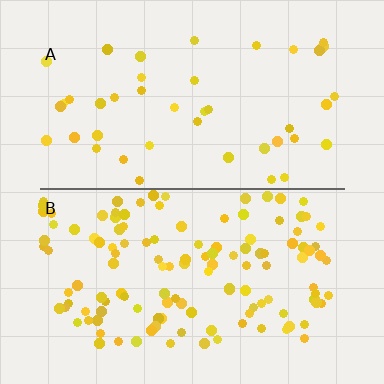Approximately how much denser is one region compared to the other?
Approximately 3.0× — region B over region A.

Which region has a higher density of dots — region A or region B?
B (the bottom).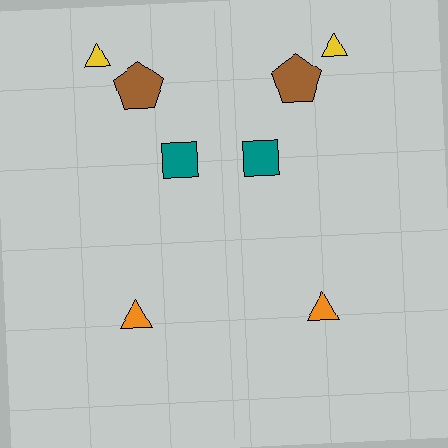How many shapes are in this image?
There are 8 shapes in this image.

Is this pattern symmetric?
Yes, this pattern has bilateral (reflection) symmetry.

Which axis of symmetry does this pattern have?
The pattern has a vertical axis of symmetry running through the center of the image.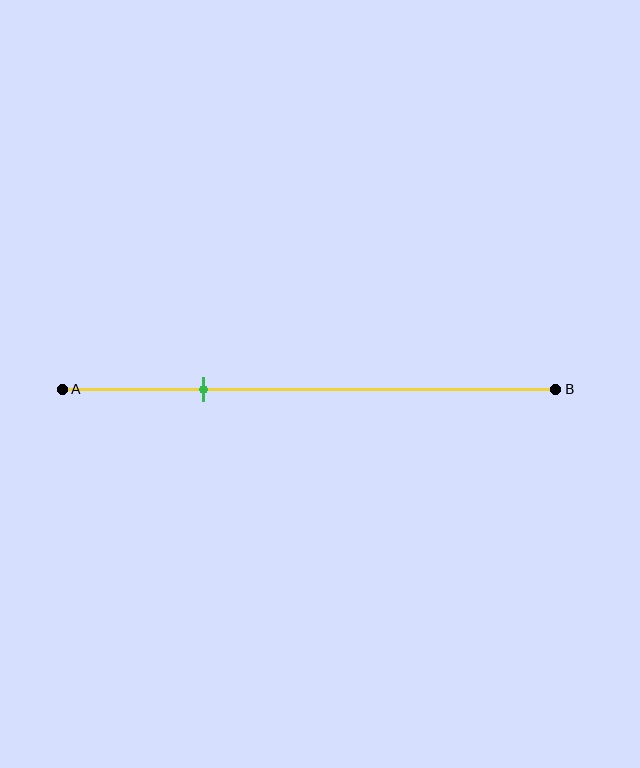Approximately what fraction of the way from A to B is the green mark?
The green mark is approximately 30% of the way from A to B.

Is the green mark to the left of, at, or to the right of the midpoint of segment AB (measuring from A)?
The green mark is to the left of the midpoint of segment AB.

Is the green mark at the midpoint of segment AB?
No, the mark is at about 30% from A, not at the 50% midpoint.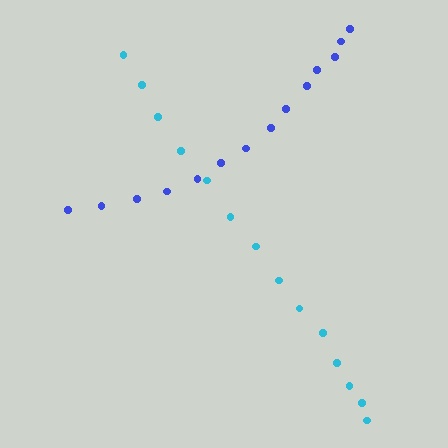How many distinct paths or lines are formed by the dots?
There are 2 distinct paths.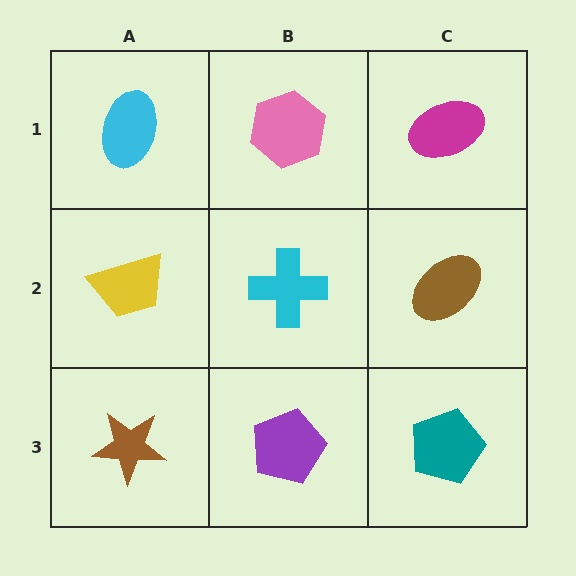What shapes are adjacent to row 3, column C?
A brown ellipse (row 2, column C), a purple pentagon (row 3, column B).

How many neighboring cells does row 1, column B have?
3.